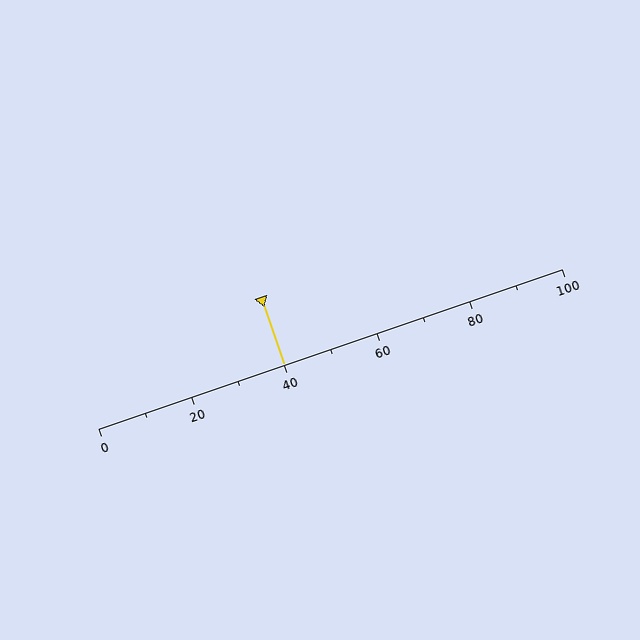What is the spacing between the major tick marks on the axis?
The major ticks are spaced 20 apart.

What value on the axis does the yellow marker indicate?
The marker indicates approximately 40.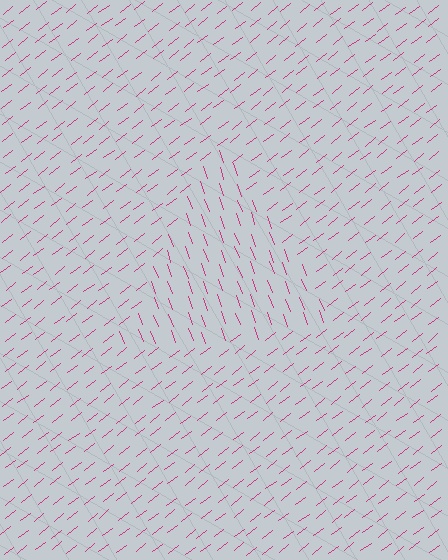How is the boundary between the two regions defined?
The boundary is defined purely by a change in line orientation (approximately 73 degrees difference). All lines are the same color and thickness.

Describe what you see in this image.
The image is filled with small magenta line segments. A triangle region in the image has lines oriented differently from the surrounding lines, creating a visible texture boundary.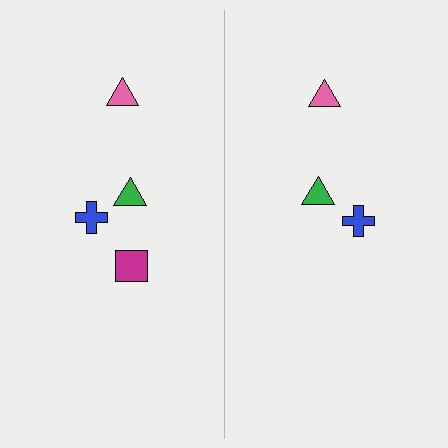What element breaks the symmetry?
A magenta square is missing from the right side.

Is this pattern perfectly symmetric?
No, the pattern is not perfectly symmetric. A magenta square is missing from the right side.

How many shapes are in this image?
There are 7 shapes in this image.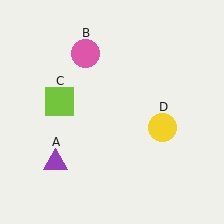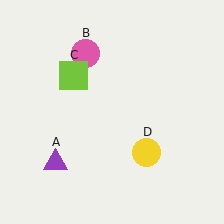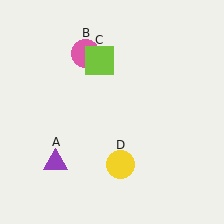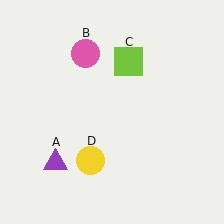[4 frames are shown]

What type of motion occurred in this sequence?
The lime square (object C), yellow circle (object D) rotated clockwise around the center of the scene.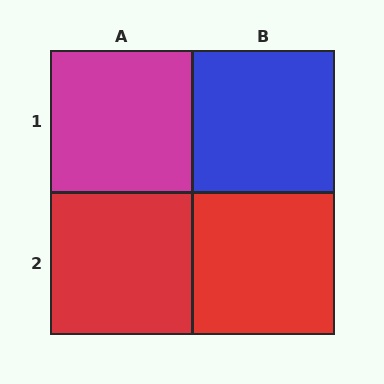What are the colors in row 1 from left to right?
Magenta, blue.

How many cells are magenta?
1 cell is magenta.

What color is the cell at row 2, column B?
Red.